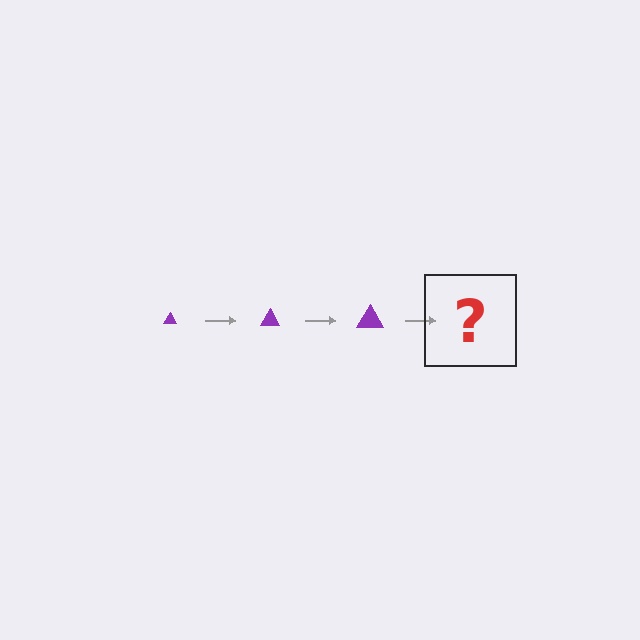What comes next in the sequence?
The next element should be a purple triangle, larger than the previous one.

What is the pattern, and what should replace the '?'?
The pattern is that the triangle gets progressively larger each step. The '?' should be a purple triangle, larger than the previous one.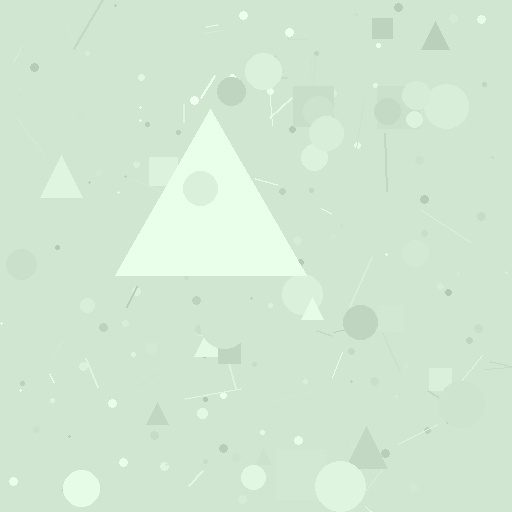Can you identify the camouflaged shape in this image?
The camouflaged shape is a triangle.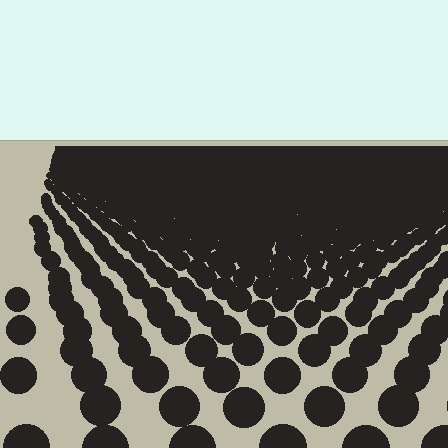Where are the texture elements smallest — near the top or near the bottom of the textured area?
Near the top.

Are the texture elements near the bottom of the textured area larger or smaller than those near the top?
Larger. Near the bottom, elements are closer to the viewer and appear at a bigger on-screen size.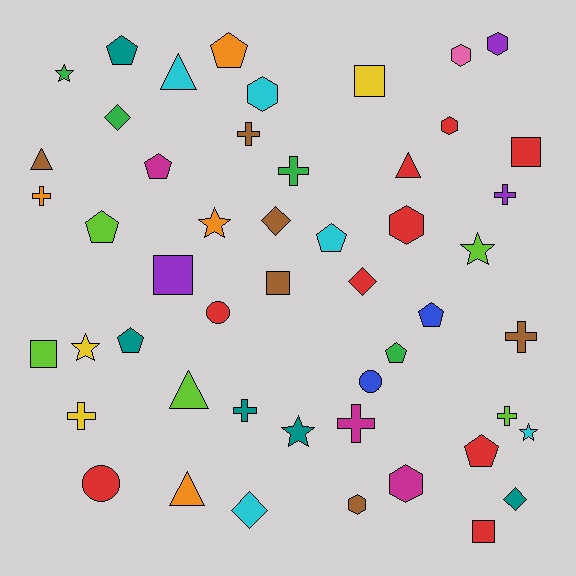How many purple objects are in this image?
There are 3 purple objects.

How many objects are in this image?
There are 50 objects.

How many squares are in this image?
There are 6 squares.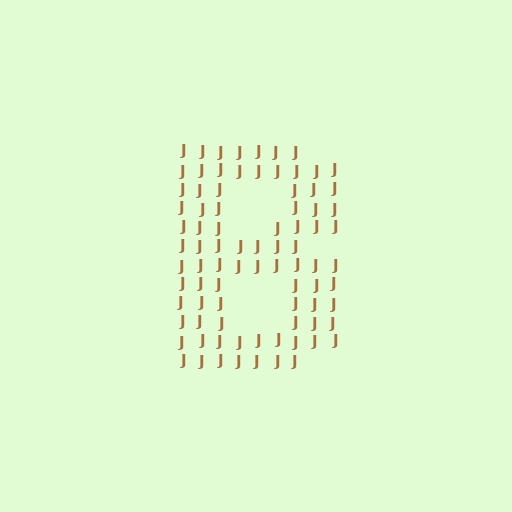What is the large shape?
The large shape is the letter B.